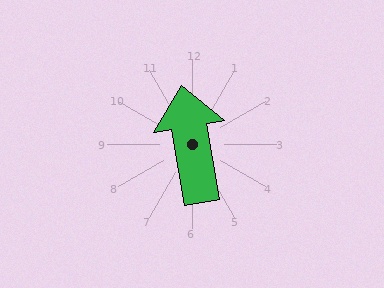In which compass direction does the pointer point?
North.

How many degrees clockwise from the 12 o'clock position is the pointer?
Approximately 350 degrees.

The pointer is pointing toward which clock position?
Roughly 12 o'clock.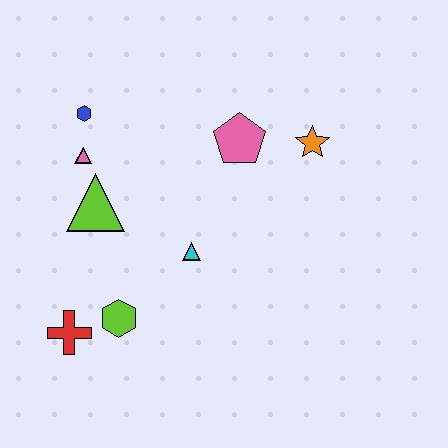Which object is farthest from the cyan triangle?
The blue hexagon is farthest from the cyan triangle.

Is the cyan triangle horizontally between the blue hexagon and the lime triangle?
No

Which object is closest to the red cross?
The lime hexagon is closest to the red cross.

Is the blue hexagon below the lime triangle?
No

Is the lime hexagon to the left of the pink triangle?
No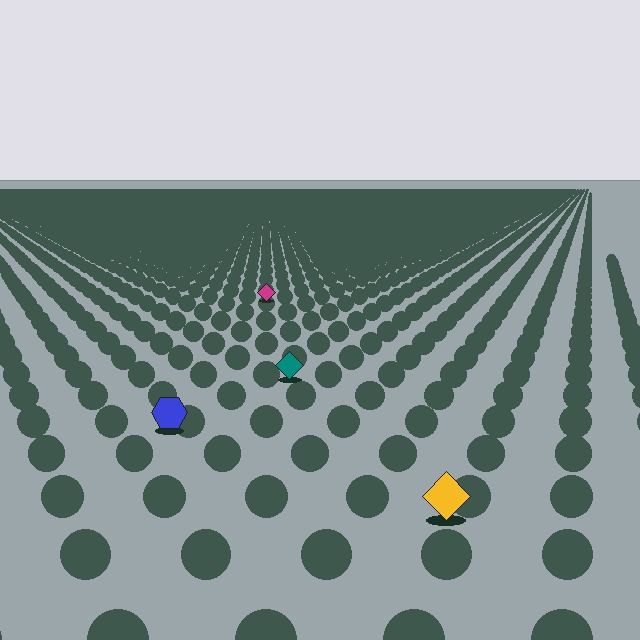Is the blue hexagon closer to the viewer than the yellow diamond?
No. The yellow diamond is closer — you can tell from the texture gradient: the ground texture is coarser near it.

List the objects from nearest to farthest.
From nearest to farthest: the yellow diamond, the blue hexagon, the teal diamond, the magenta diamond.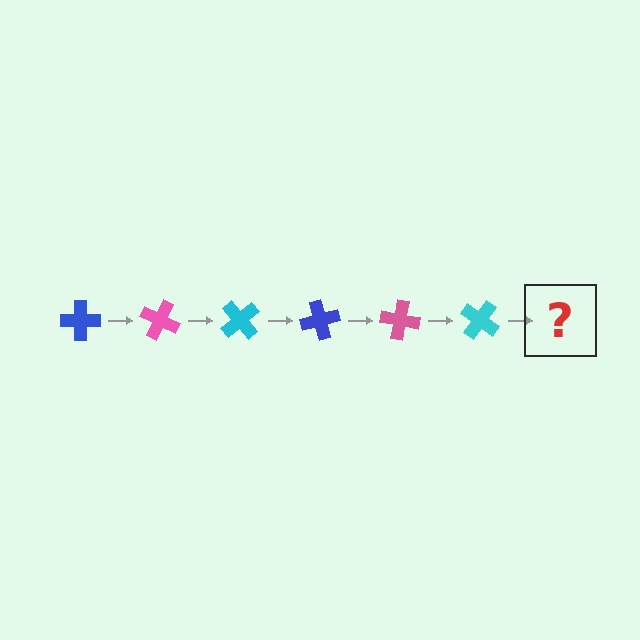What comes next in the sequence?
The next element should be a blue cross, rotated 150 degrees from the start.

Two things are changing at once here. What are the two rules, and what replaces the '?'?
The two rules are that it rotates 25 degrees each step and the color cycles through blue, pink, and cyan. The '?' should be a blue cross, rotated 150 degrees from the start.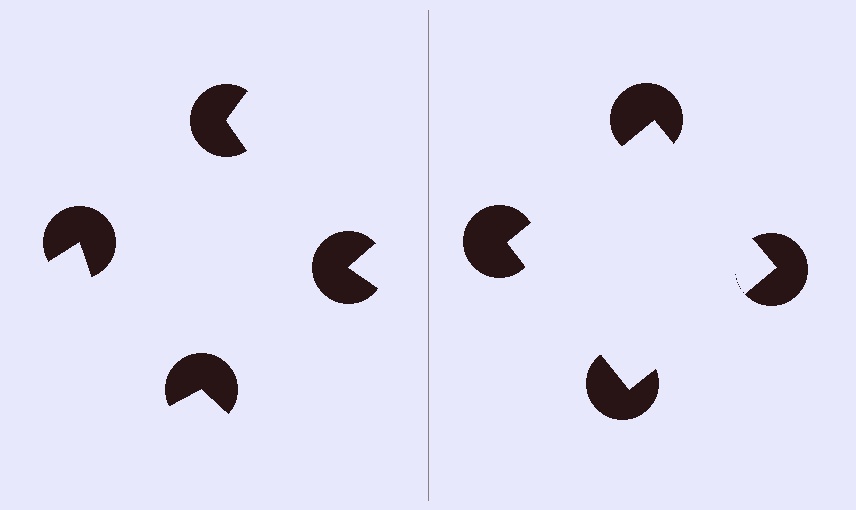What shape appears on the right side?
An illusory square.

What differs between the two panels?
The pac-man discs are positioned identically on both sides; only the wedge orientations differ. On the right they align to a square; on the left they are misaligned.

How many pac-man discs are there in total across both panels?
8 — 4 on each side.